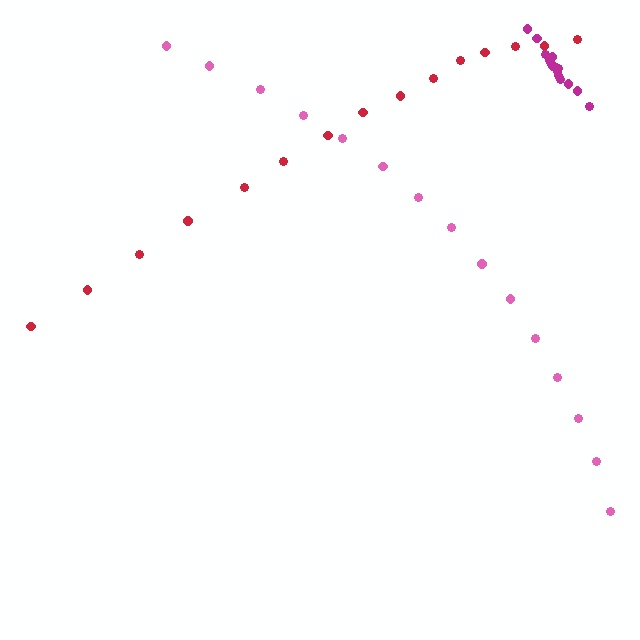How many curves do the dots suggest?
There are 3 distinct paths.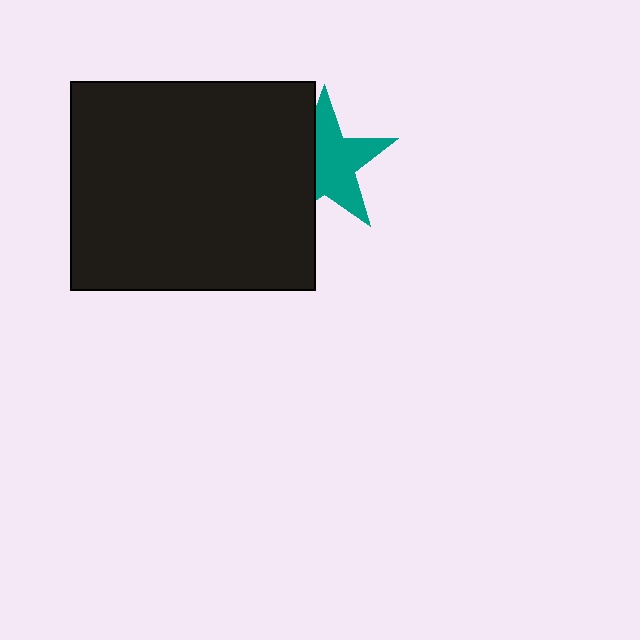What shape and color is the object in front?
The object in front is a black rectangle.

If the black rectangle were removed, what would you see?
You would see the complete teal star.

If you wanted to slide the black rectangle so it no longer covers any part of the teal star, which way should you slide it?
Slide it left — that is the most direct way to separate the two shapes.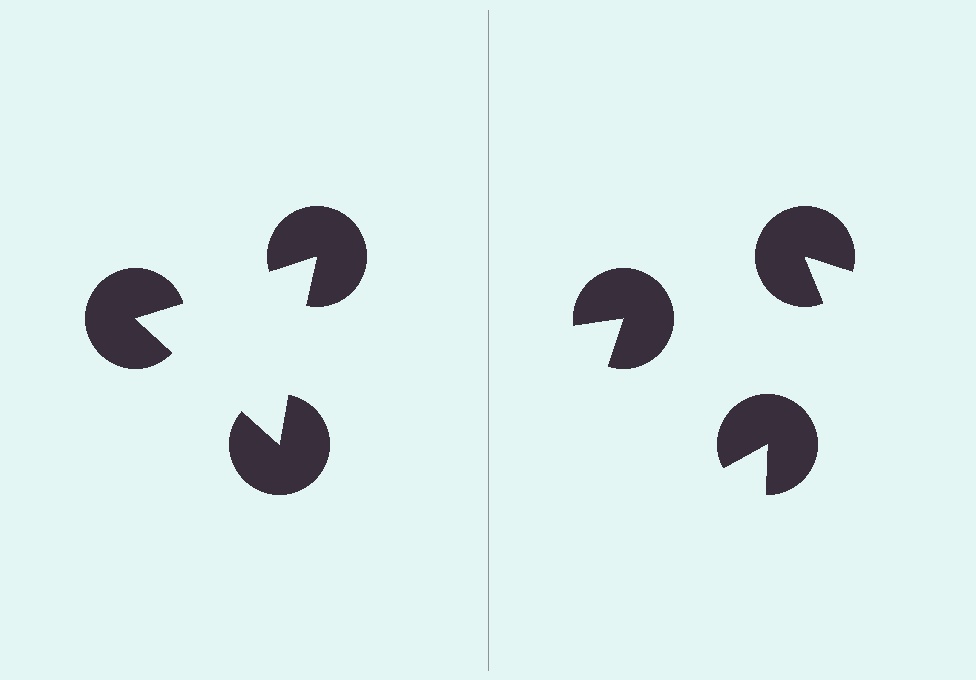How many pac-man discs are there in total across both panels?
6 — 3 on each side.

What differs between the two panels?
The pac-man discs are positioned identically on both sides; only the wedge orientations differ. On the left they align to a triangle; on the right they are misaligned.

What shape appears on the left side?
An illusory triangle.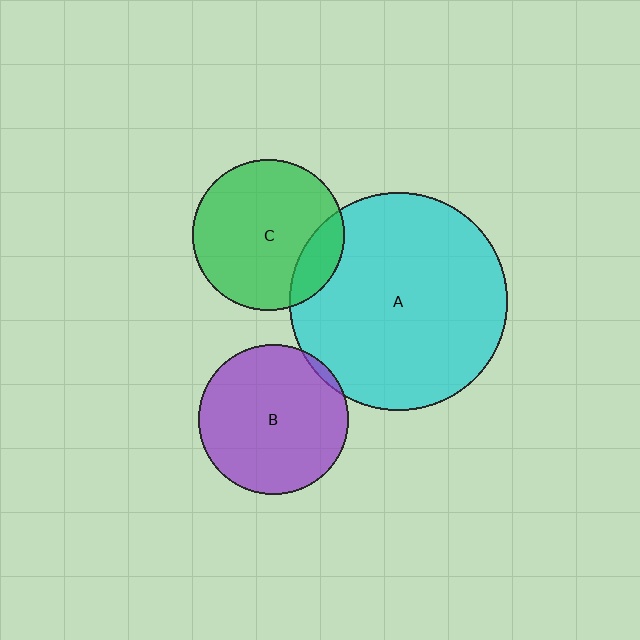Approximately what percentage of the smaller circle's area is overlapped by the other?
Approximately 15%.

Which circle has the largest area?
Circle A (cyan).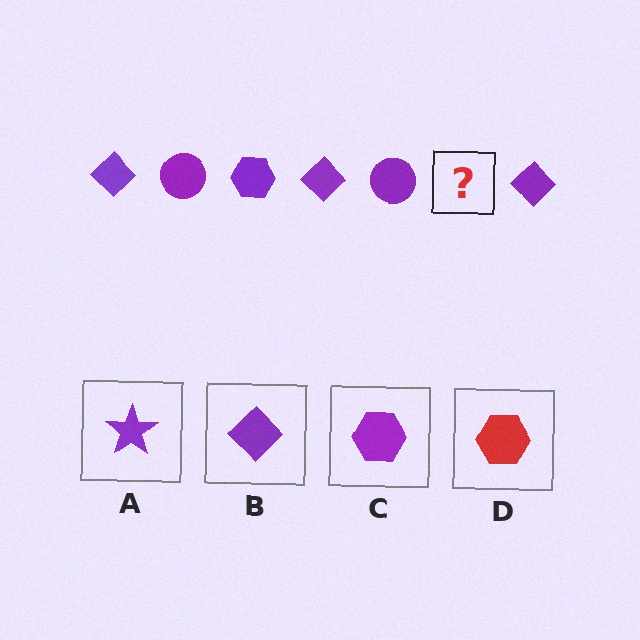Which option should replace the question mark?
Option C.